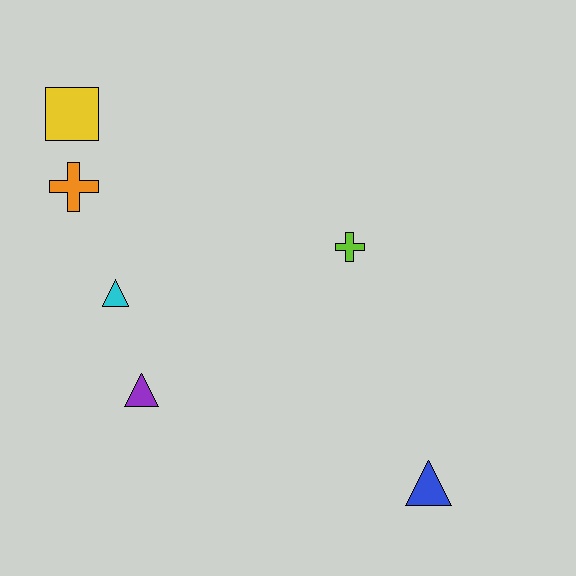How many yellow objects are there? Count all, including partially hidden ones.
There is 1 yellow object.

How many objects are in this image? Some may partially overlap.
There are 6 objects.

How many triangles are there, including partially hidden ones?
There are 3 triangles.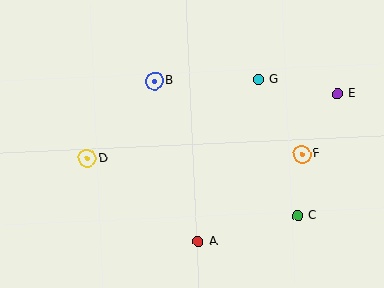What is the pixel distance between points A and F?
The distance between A and F is 135 pixels.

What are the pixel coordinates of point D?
Point D is at (87, 158).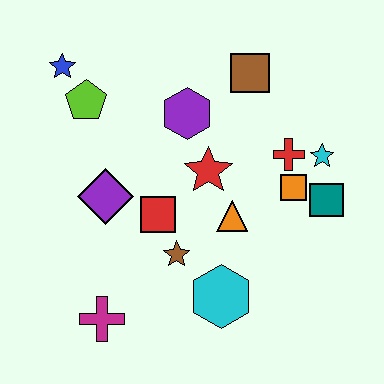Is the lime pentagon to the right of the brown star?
No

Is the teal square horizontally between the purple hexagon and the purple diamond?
No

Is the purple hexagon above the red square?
Yes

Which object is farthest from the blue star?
The teal square is farthest from the blue star.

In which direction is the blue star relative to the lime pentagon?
The blue star is above the lime pentagon.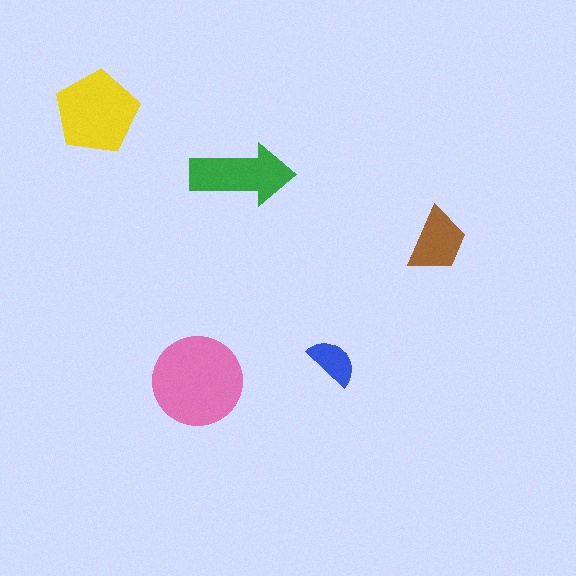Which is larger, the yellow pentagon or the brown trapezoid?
The yellow pentagon.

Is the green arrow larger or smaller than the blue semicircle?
Larger.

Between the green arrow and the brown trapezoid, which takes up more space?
The green arrow.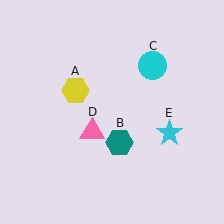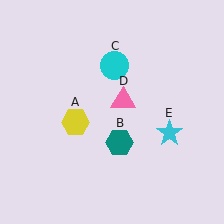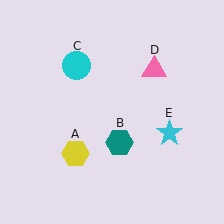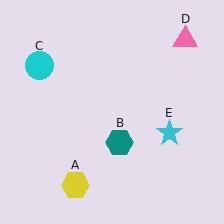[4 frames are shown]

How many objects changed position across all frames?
3 objects changed position: yellow hexagon (object A), cyan circle (object C), pink triangle (object D).